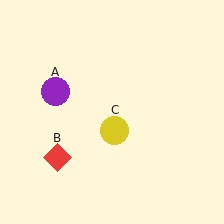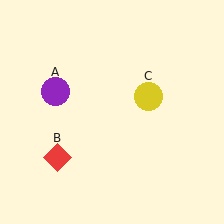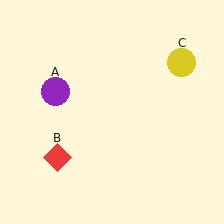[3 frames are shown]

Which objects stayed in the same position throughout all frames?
Purple circle (object A) and red diamond (object B) remained stationary.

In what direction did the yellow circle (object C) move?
The yellow circle (object C) moved up and to the right.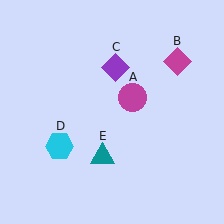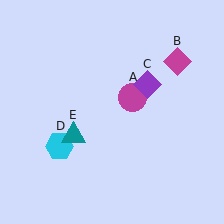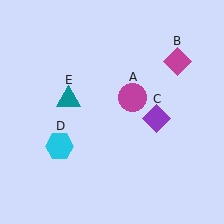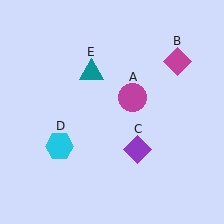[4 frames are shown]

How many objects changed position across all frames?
2 objects changed position: purple diamond (object C), teal triangle (object E).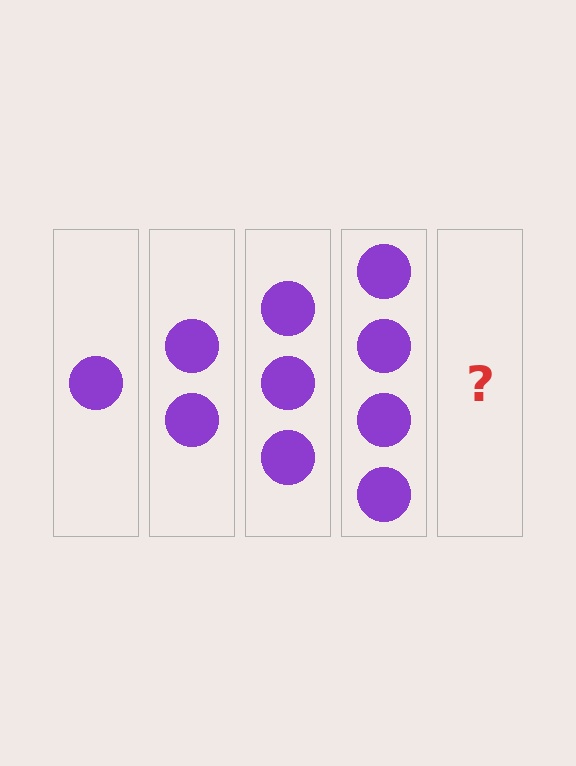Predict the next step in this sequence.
The next step is 5 circles.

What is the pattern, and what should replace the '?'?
The pattern is that each step adds one more circle. The '?' should be 5 circles.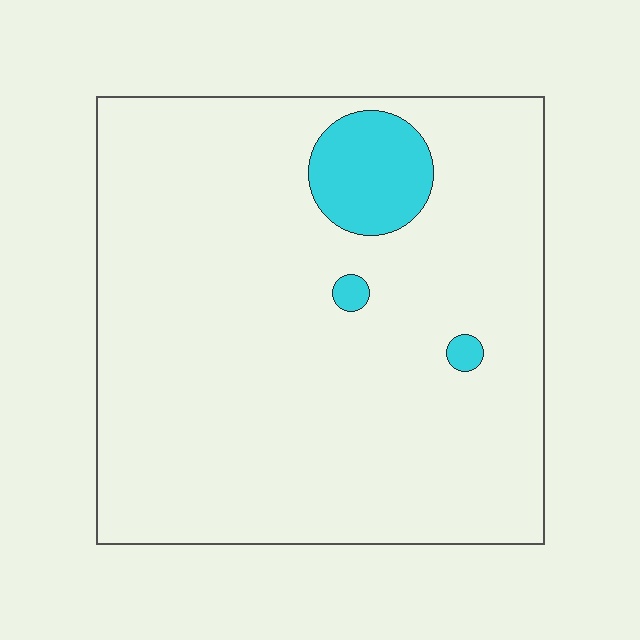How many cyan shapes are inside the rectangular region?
3.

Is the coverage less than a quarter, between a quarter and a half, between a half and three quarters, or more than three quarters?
Less than a quarter.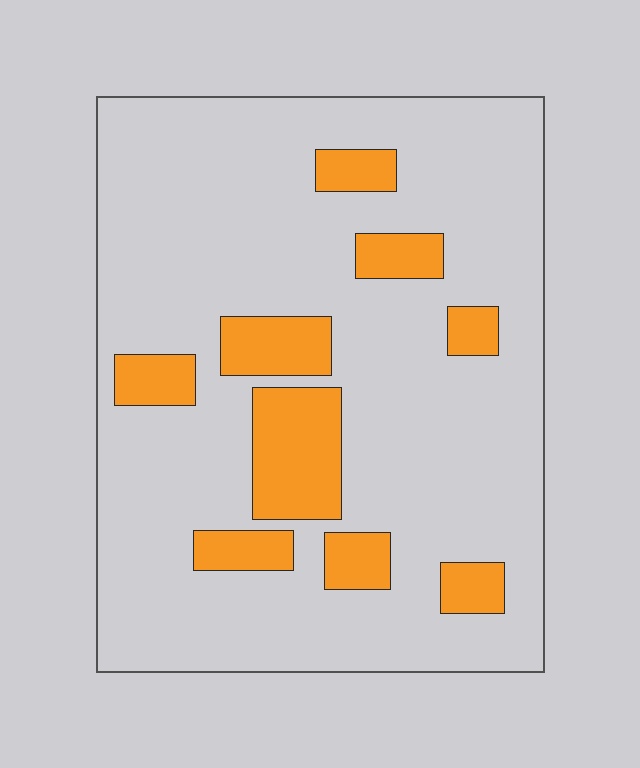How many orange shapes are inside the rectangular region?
9.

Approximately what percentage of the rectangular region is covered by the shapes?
Approximately 15%.